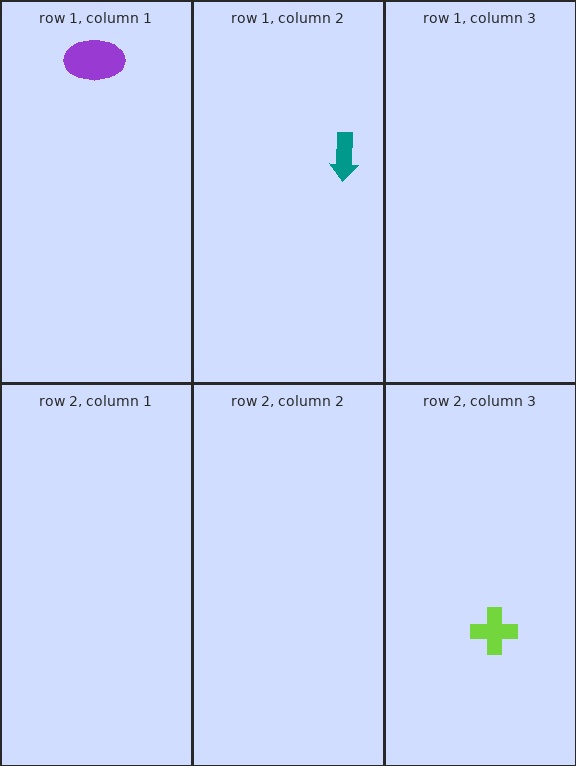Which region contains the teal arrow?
The row 1, column 2 region.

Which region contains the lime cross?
The row 2, column 3 region.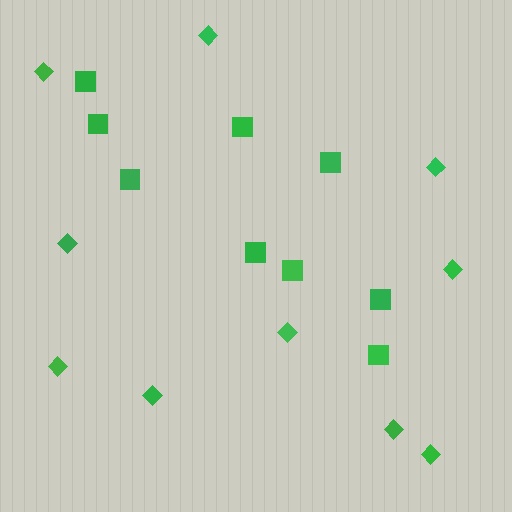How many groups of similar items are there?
There are 2 groups: one group of diamonds (10) and one group of squares (9).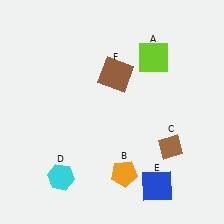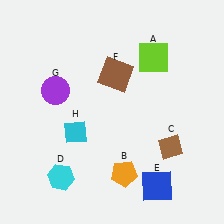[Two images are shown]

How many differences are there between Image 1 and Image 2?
There are 2 differences between the two images.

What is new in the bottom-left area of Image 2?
A cyan diamond (H) was added in the bottom-left area of Image 2.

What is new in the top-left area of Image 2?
A purple circle (G) was added in the top-left area of Image 2.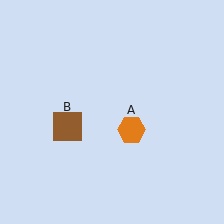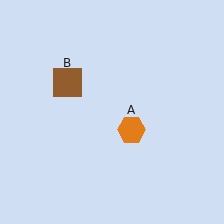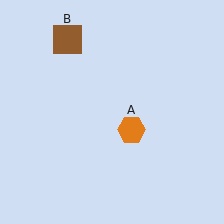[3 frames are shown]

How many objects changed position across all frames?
1 object changed position: brown square (object B).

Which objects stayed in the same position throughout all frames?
Orange hexagon (object A) remained stationary.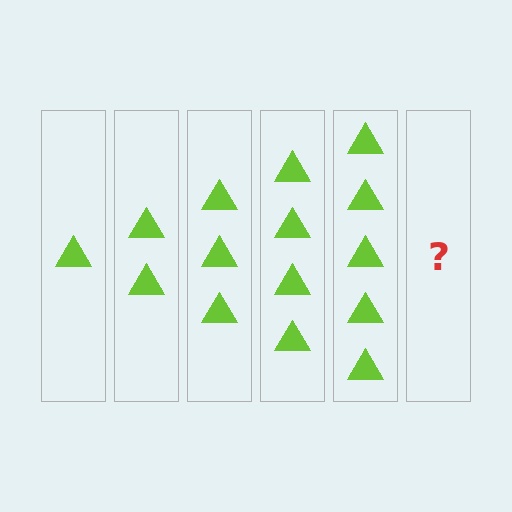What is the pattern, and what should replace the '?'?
The pattern is that each step adds one more triangle. The '?' should be 6 triangles.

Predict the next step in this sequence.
The next step is 6 triangles.